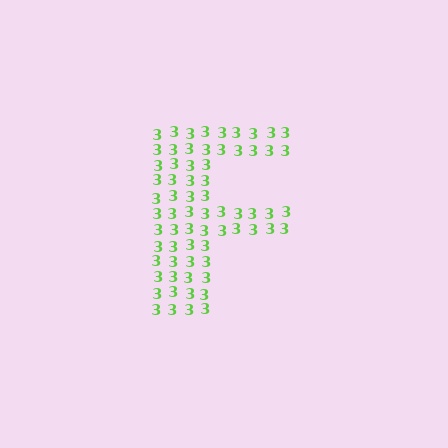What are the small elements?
The small elements are digit 3's.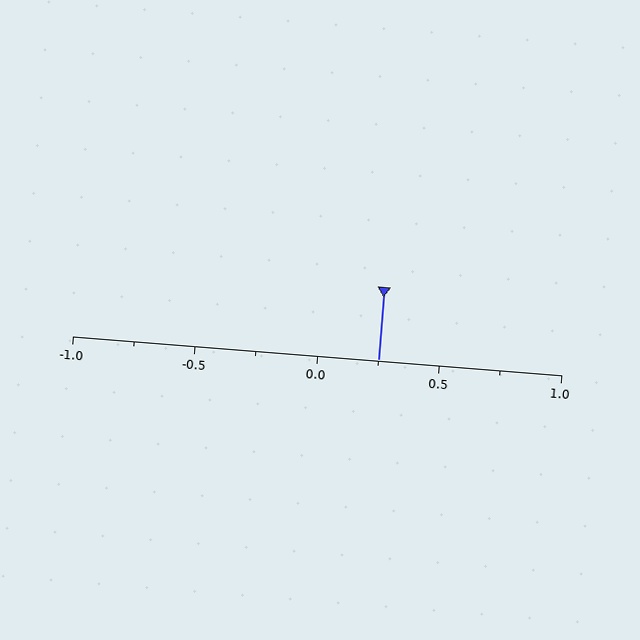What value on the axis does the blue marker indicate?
The marker indicates approximately 0.25.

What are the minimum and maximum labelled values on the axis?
The axis runs from -1.0 to 1.0.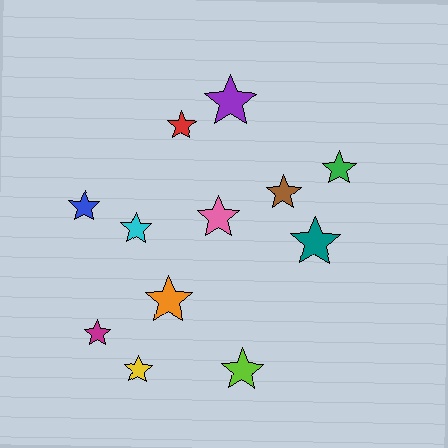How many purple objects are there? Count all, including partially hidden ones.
There is 1 purple object.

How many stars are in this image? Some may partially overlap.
There are 12 stars.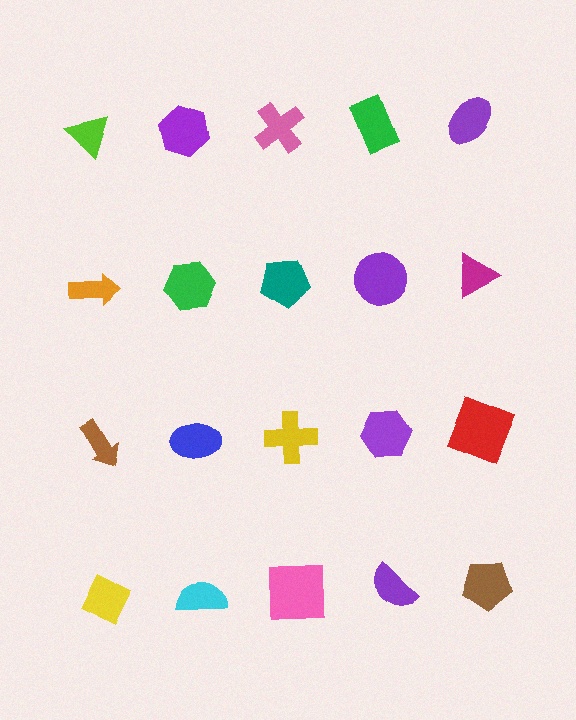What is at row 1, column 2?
A purple hexagon.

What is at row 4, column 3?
A pink square.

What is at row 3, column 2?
A blue ellipse.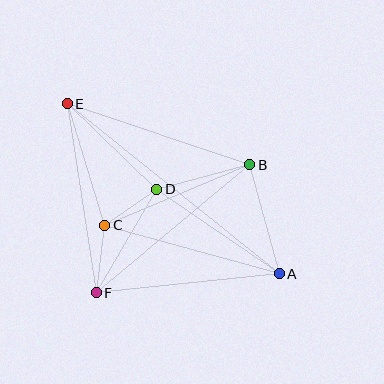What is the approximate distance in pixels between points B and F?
The distance between B and F is approximately 200 pixels.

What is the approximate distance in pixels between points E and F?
The distance between E and F is approximately 191 pixels.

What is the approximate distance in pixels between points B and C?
The distance between B and C is approximately 157 pixels.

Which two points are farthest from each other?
Points A and E are farthest from each other.